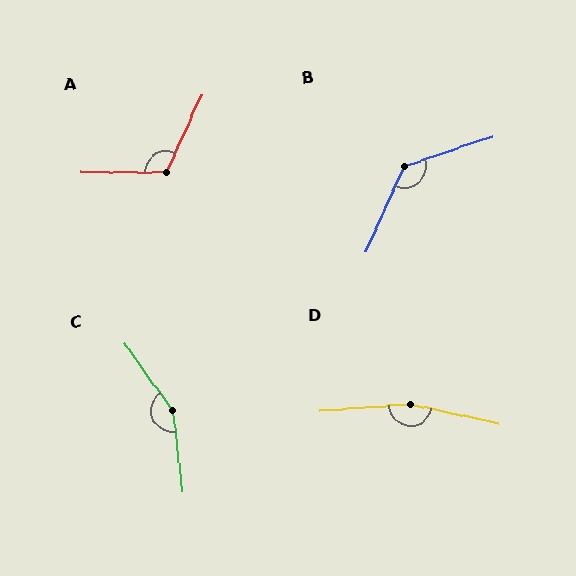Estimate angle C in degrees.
Approximately 152 degrees.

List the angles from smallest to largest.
A (114°), B (133°), C (152°), D (164°).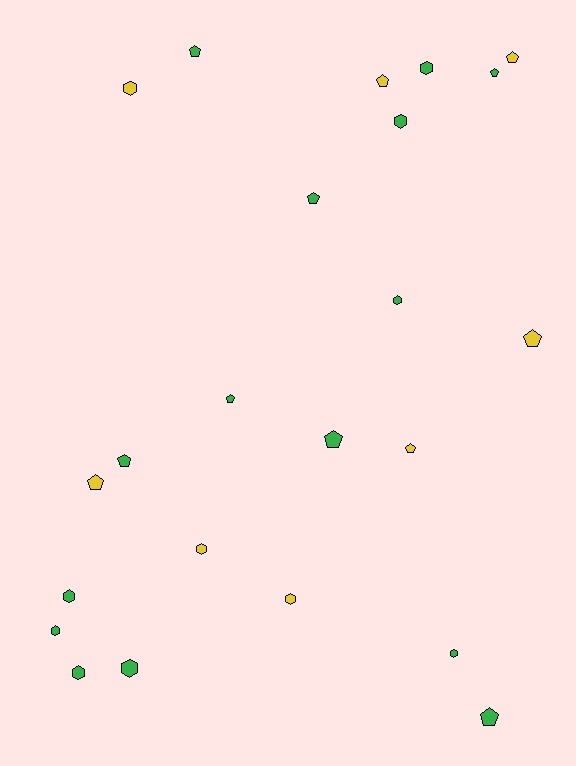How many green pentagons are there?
There are 7 green pentagons.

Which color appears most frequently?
Green, with 15 objects.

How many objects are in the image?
There are 23 objects.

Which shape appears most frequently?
Pentagon, with 12 objects.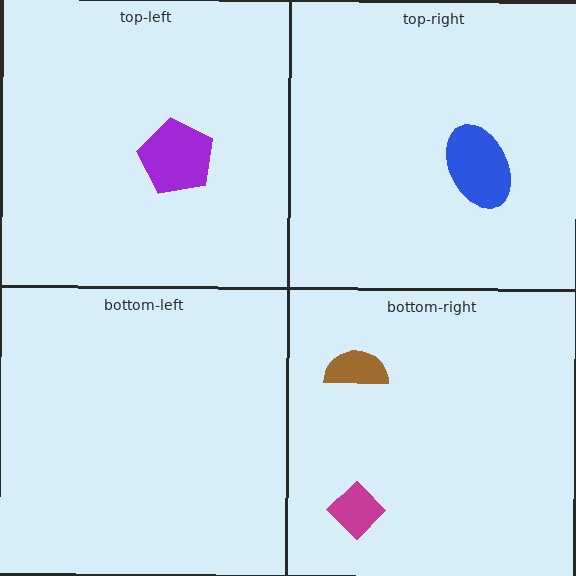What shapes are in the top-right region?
The blue ellipse.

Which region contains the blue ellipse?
The top-right region.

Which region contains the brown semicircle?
The bottom-right region.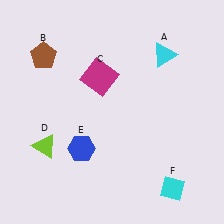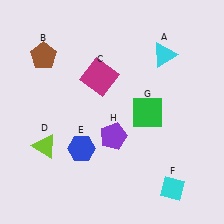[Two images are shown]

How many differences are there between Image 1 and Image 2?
There are 2 differences between the two images.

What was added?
A green square (G), a purple pentagon (H) were added in Image 2.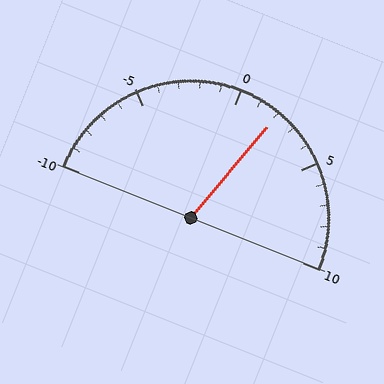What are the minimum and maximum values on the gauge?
The gauge ranges from -10 to 10.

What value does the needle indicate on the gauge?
The needle indicates approximately 2.